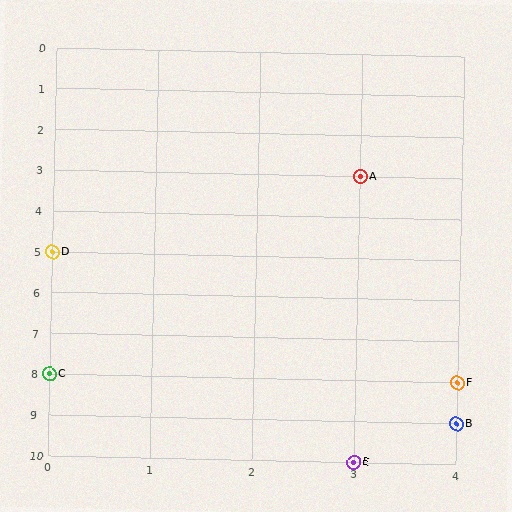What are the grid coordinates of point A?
Point A is at grid coordinates (3, 3).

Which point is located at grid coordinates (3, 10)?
Point E is at (3, 10).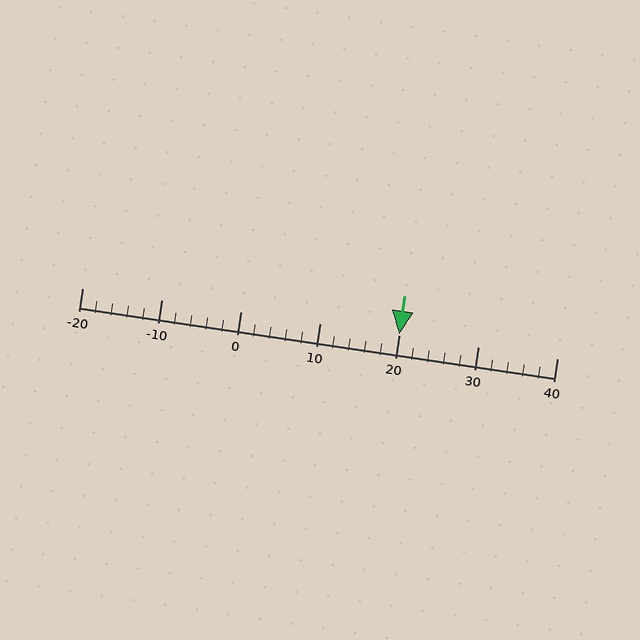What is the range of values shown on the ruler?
The ruler shows values from -20 to 40.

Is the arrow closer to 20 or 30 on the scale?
The arrow is closer to 20.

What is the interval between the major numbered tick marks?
The major tick marks are spaced 10 units apart.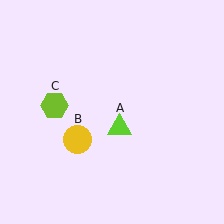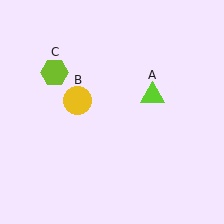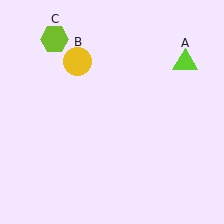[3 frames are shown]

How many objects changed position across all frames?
3 objects changed position: lime triangle (object A), yellow circle (object B), lime hexagon (object C).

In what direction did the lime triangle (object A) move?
The lime triangle (object A) moved up and to the right.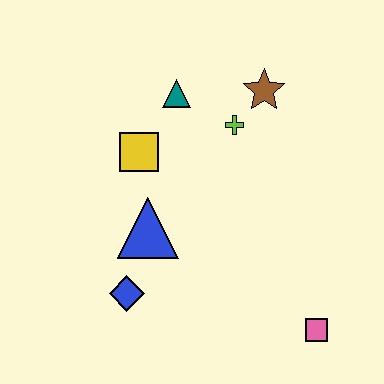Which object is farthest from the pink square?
The teal triangle is farthest from the pink square.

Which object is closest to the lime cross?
The brown star is closest to the lime cross.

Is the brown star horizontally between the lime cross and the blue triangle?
No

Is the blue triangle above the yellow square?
No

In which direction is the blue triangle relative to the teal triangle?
The blue triangle is below the teal triangle.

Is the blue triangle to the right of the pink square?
No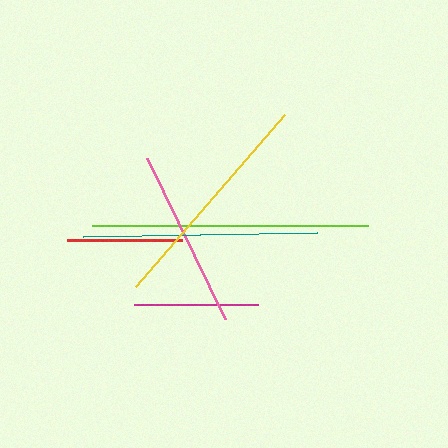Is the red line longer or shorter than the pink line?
The pink line is longer than the red line.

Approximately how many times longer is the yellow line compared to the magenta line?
The yellow line is approximately 1.8 times the length of the magenta line.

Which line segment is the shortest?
The red line is the shortest at approximately 116 pixels.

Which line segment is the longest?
The lime line is the longest at approximately 276 pixels.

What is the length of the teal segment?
The teal segment is approximately 234 pixels long.